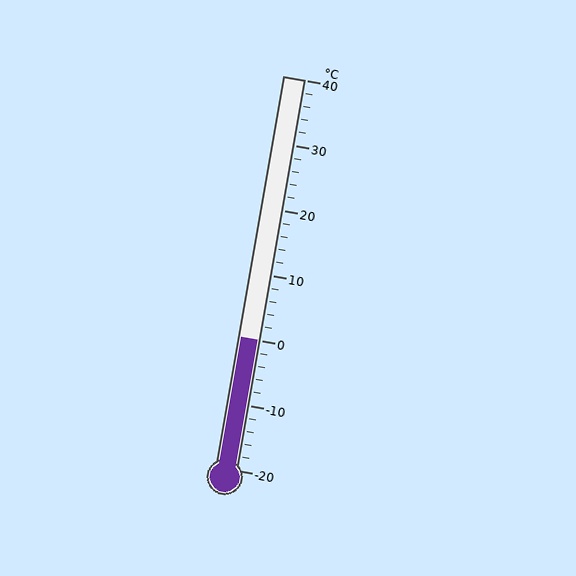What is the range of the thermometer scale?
The thermometer scale ranges from -20°C to 40°C.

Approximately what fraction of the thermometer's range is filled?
The thermometer is filled to approximately 35% of its range.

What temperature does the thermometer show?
The thermometer shows approximately 0°C.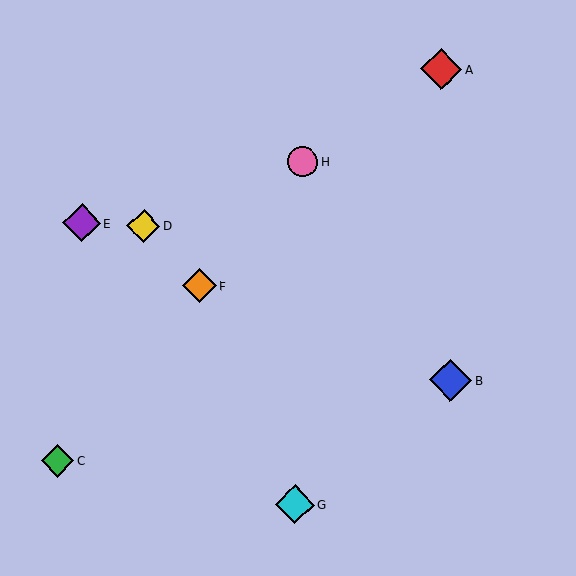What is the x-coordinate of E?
Object E is at x≈82.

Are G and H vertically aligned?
Yes, both are at x≈295.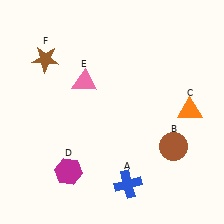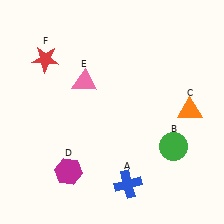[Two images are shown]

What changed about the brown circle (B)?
In Image 1, B is brown. In Image 2, it changed to green.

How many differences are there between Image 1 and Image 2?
There are 2 differences between the two images.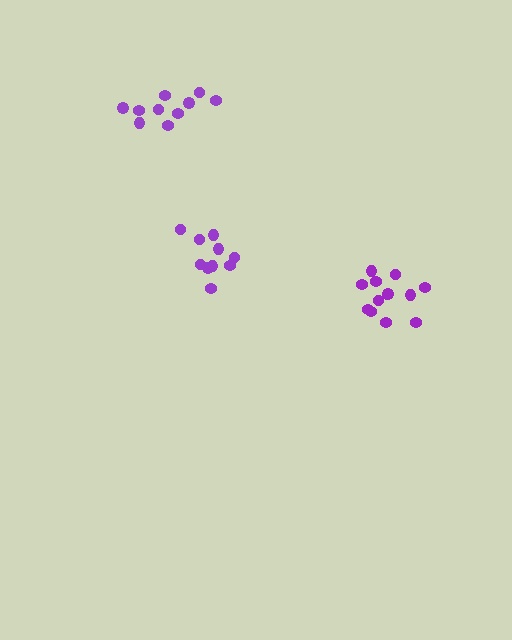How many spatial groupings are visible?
There are 3 spatial groupings.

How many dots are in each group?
Group 1: 10 dots, Group 2: 10 dots, Group 3: 13 dots (33 total).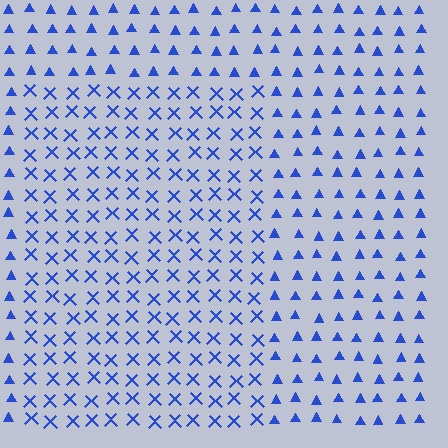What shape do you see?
I see a rectangle.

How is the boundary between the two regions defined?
The boundary is defined by a change in element shape: X marks inside vs. triangles outside. All elements share the same color and spacing.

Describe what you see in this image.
The image is filled with small blue elements arranged in a uniform grid. A rectangle-shaped region contains X marks, while the surrounding area contains triangles. The boundary is defined purely by the change in element shape.